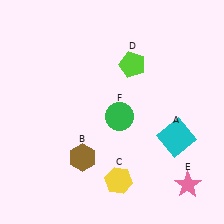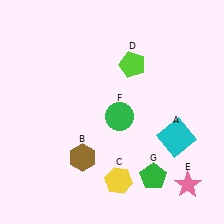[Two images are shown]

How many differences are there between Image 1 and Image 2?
There is 1 difference between the two images.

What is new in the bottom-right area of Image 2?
A green pentagon (G) was added in the bottom-right area of Image 2.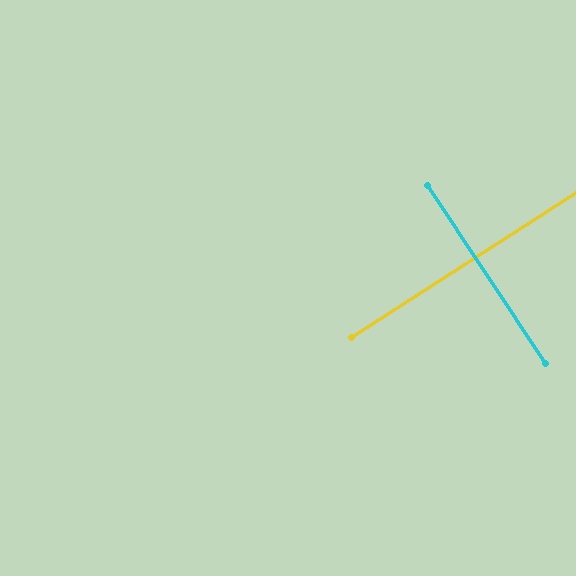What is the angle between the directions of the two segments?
Approximately 89 degrees.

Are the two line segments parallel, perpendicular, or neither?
Perpendicular — they meet at approximately 89°.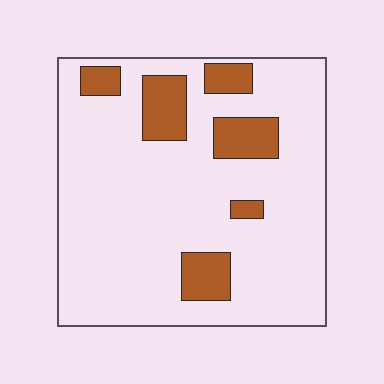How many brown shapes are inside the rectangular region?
6.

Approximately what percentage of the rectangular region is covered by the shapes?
Approximately 15%.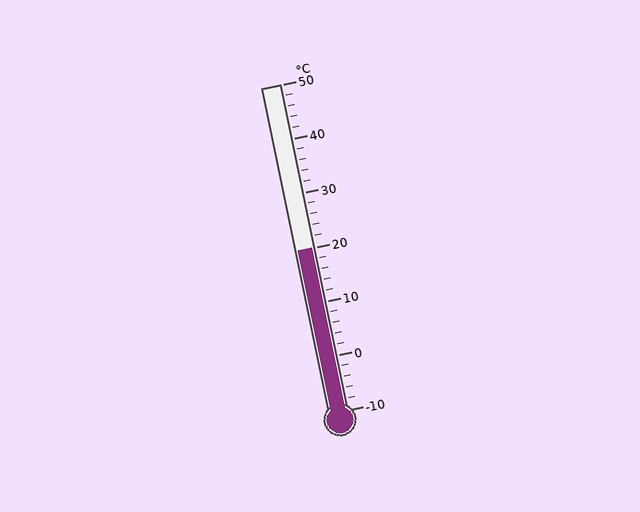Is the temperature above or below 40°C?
The temperature is below 40°C.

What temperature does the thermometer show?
The thermometer shows approximately 20°C.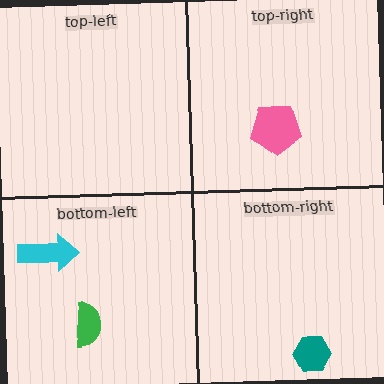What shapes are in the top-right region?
The pink pentagon.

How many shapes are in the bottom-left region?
2.